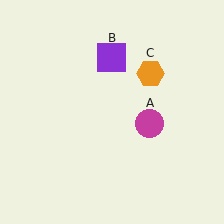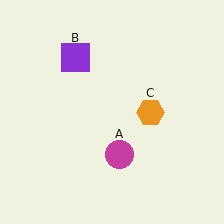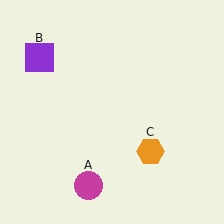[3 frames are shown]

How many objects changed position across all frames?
3 objects changed position: magenta circle (object A), purple square (object B), orange hexagon (object C).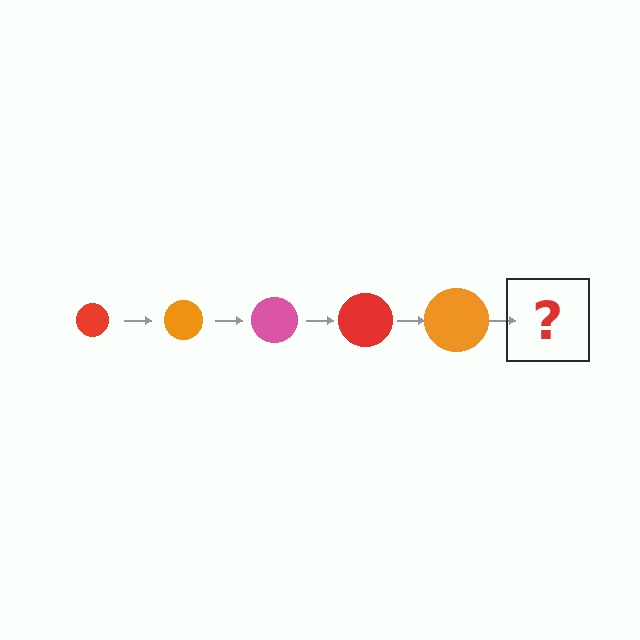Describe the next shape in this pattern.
It should be a pink circle, larger than the previous one.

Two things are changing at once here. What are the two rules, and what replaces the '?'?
The two rules are that the circle grows larger each step and the color cycles through red, orange, and pink. The '?' should be a pink circle, larger than the previous one.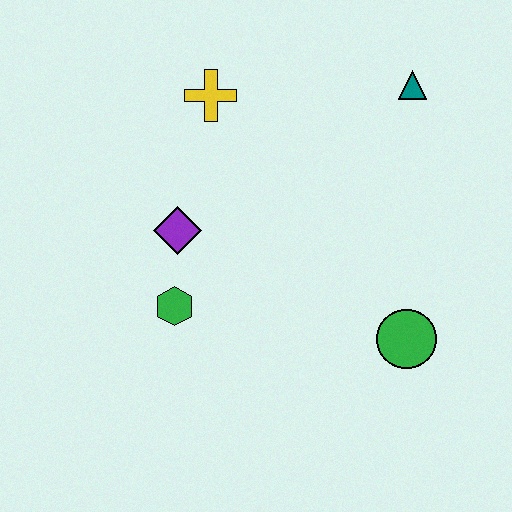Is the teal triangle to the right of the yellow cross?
Yes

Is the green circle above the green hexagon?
No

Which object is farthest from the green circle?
The yellow cross is farthest from the green circle.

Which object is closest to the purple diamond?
The green hexagon is closest to the purple diamond.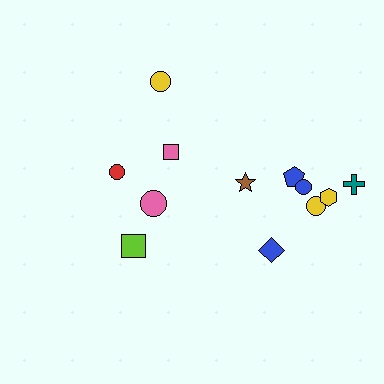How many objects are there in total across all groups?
There are 12 objects.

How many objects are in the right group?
There are 7 objects.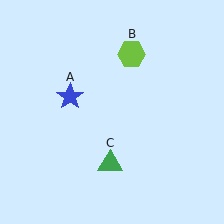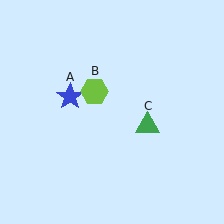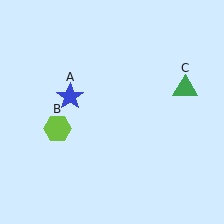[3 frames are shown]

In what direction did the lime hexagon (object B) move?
The lime hexagon (object B) moved down and to the left.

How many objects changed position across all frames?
2 objects changed position: lime hexagon (object B), green triangle (object C).